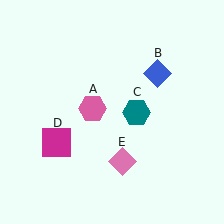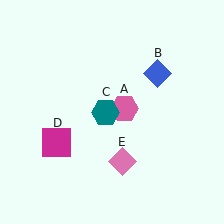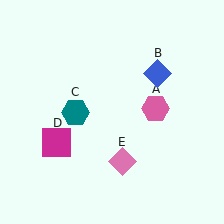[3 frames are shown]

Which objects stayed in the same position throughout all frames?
Blue diamond (object B) and magenta square (object D) and pink diamond (object E) remained stationary.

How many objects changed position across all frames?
2 objects changed position: pink hexagon (object A), teal hexagon (object C).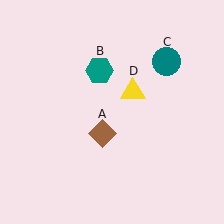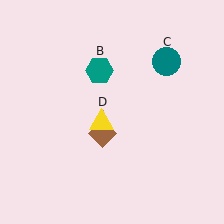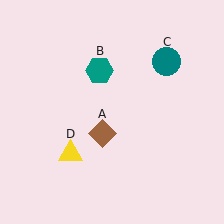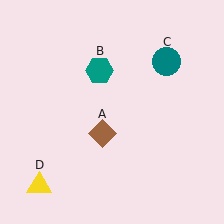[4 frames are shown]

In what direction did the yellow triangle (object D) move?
The yellow triangle (object D) moved down and to the left.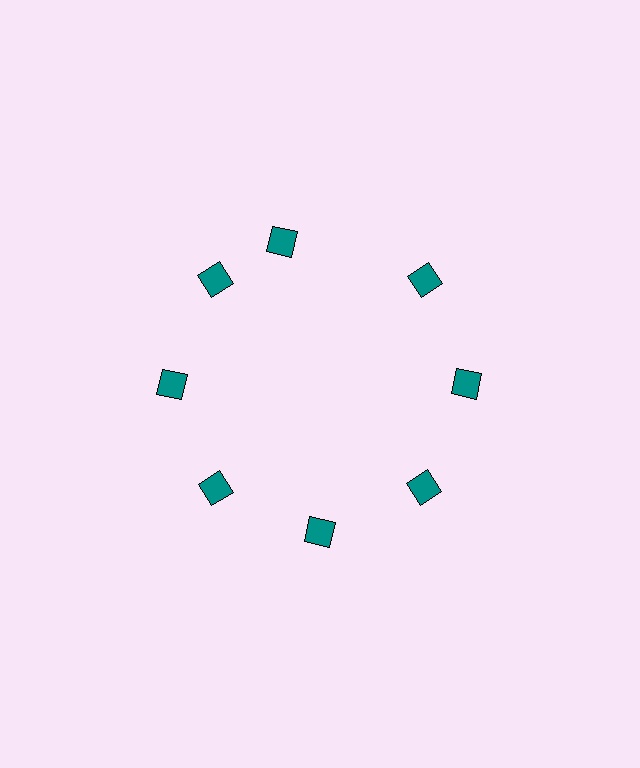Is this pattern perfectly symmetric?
No. The 8 teal diamonds are arranged in a ring, but one element near the 12 o'clock position is rotated out of alignment along the ring, breaking the 8-fold rotational symmetry.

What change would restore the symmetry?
The symmetry would be restored by rotating it back into even spacing with its neighbors so that all 8 diamonds sit at equal angles and equal distance from the center.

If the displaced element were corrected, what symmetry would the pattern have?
It would have 8-fold rotational symmetry — the pattern would map onto itself every 45 degrees.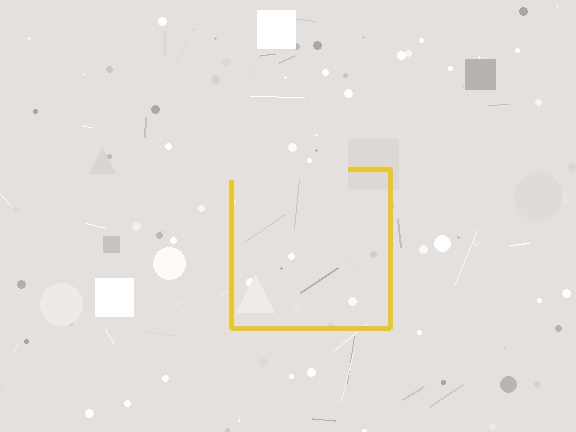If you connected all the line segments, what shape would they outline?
They would outline a square.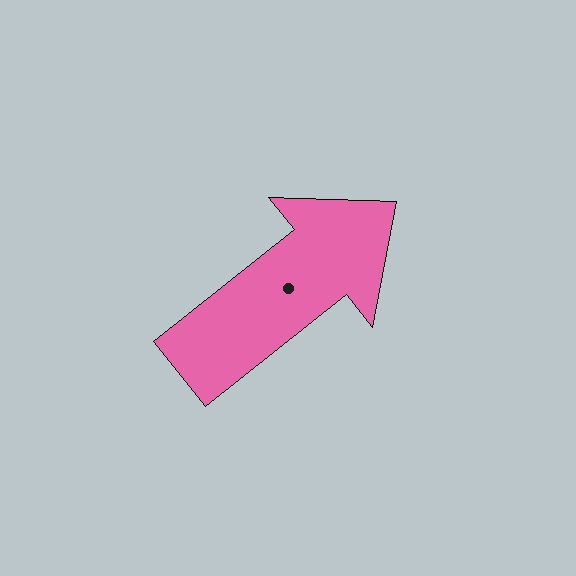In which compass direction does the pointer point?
Northeast.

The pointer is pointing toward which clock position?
Roughly 2 o'clock.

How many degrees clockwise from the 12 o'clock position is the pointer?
Approximately 52 degrees.